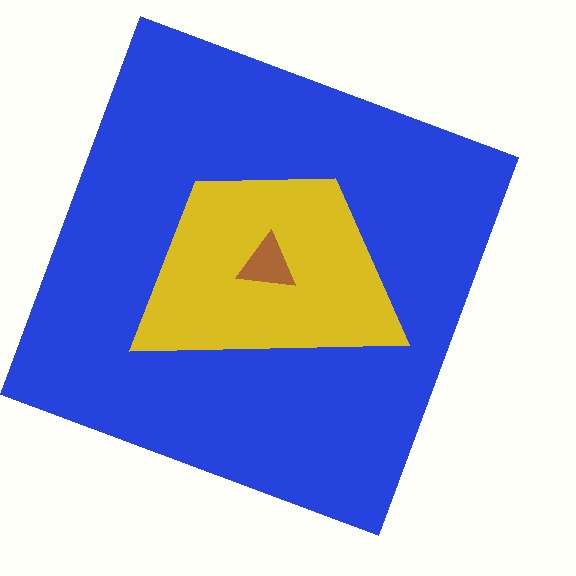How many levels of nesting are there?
3.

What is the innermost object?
The brown triangle.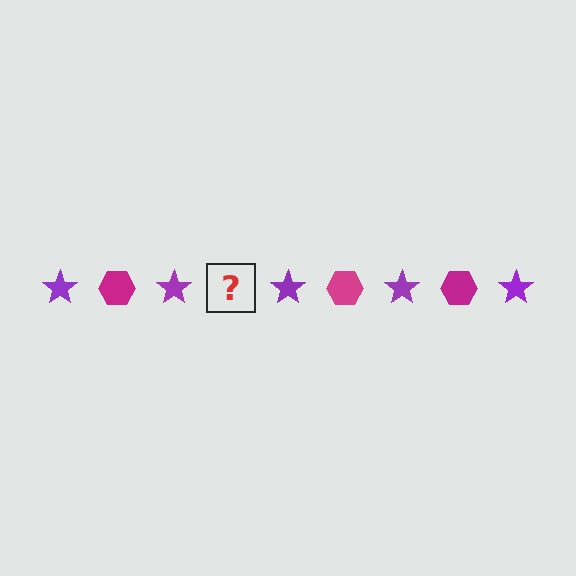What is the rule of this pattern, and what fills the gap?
The rule is that the pattern alternates between purple star and magenta hexagon. The gap should be filled with a magenta hexagon.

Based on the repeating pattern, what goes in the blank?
The blank should be a magenta hexagon.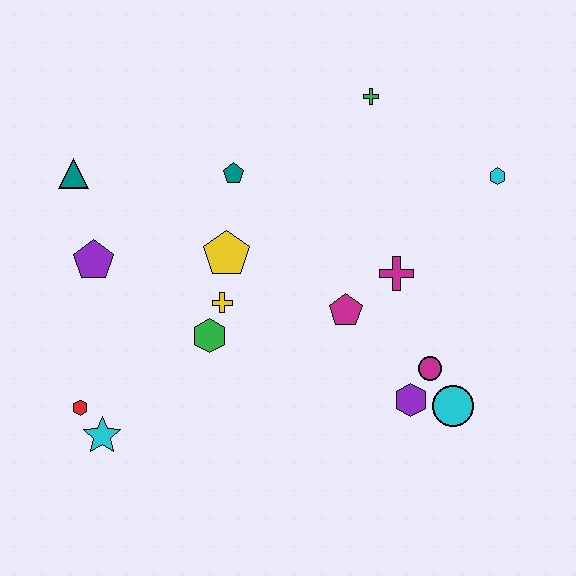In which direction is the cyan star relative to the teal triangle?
The cyan star is below the teal triangle.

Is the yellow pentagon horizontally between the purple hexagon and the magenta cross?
No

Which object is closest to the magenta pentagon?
The magenta cross is closest to the magenta pentagon.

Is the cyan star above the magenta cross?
No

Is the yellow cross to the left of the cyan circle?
Yes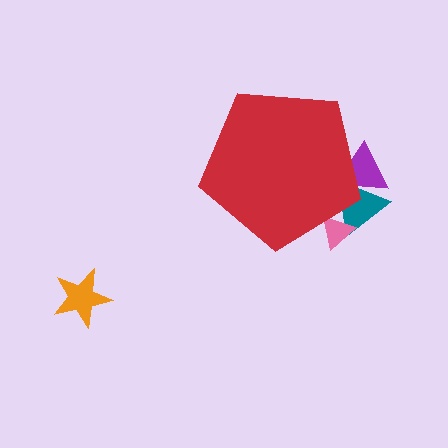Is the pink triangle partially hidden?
Yes, the pink triangle is partially hidden behind the red pentagon.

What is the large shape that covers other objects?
A red pentagon.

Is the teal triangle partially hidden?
Yes, the teal triangle is partially hidden behind the red pentagon.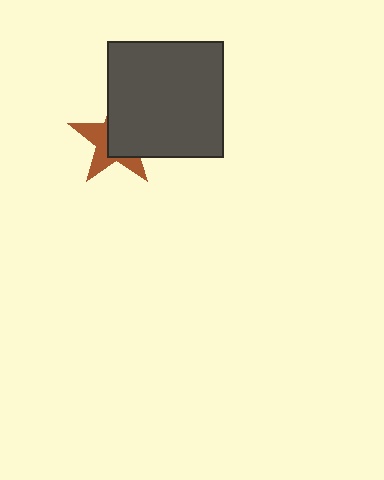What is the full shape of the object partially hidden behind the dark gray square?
The partially hidden object is a brown star.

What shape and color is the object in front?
The object in front is a dark gray square.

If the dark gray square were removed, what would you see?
You would see the complete brown star.